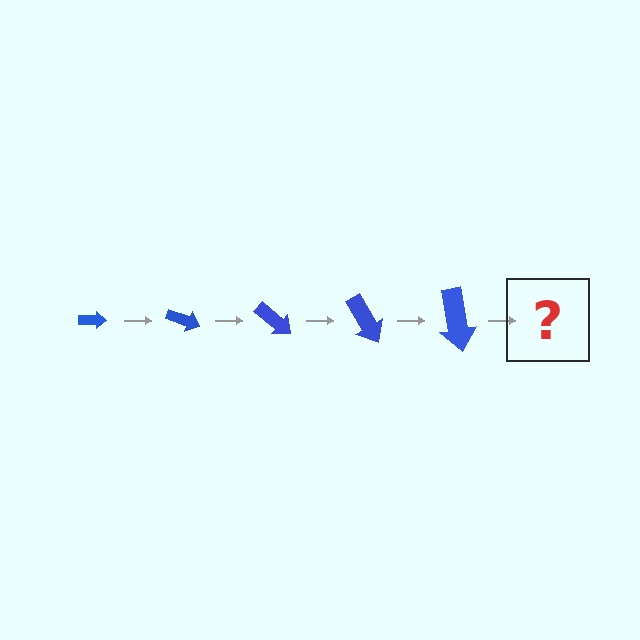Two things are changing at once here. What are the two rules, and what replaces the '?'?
The two rules are that the arrow grows larger each step and it rotates 20 degrees each step. The '?' should be an arrow, larger than the previous one and rotated 100 degrees from the start.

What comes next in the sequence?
The next element should be an arrow, larger than the previous one and rotated 100 degrees from the start.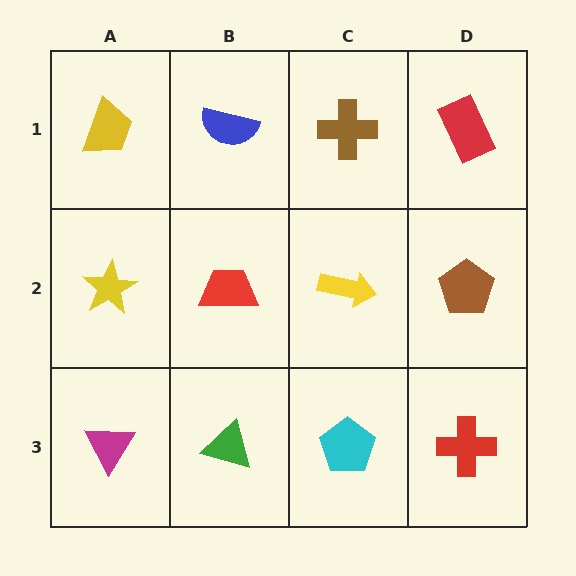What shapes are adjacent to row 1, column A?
A yellow star (row 2, column A), a blue semicircle (row 1, column B).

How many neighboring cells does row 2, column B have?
4.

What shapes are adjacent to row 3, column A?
A yellow star (row 2, column A), a green triangle (row 3, column B).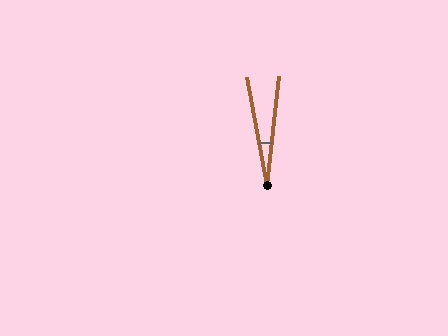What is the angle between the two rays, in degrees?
Approximately 17 degrees.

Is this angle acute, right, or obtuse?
It is acute.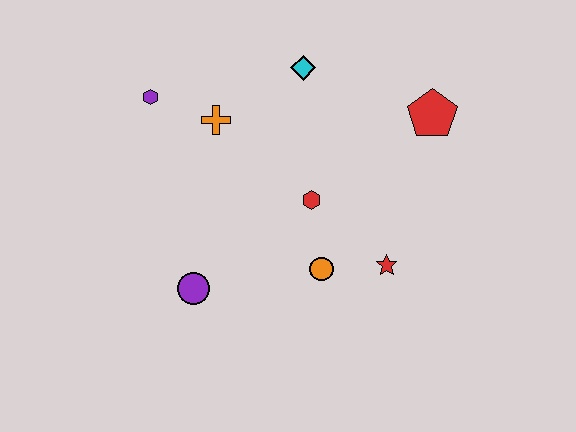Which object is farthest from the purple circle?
The red pentagon is farthest from the purple circle.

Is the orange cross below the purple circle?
No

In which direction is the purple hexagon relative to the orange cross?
The purple hexagon is to the left of the orange cross.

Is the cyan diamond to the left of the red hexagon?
Yes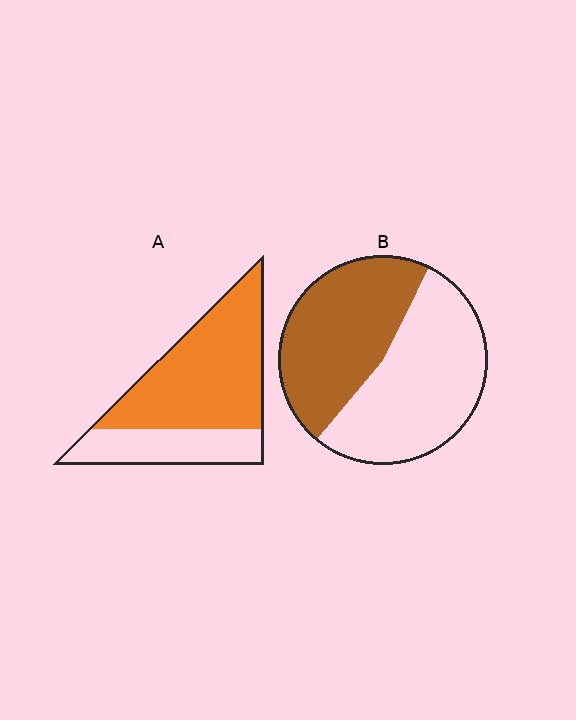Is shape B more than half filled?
Roughly half.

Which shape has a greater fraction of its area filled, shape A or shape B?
Shape A.